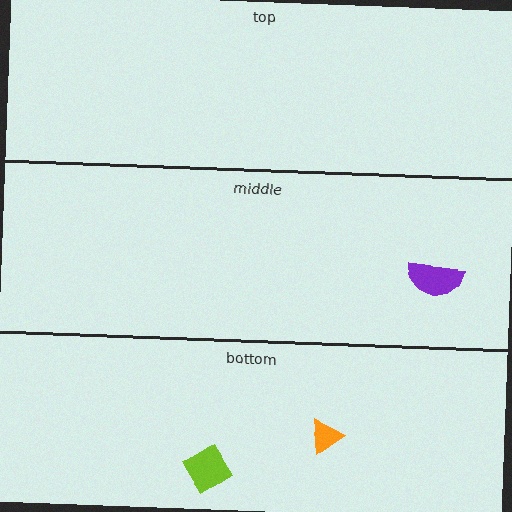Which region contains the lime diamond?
The bottom region.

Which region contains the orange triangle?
The bottom region.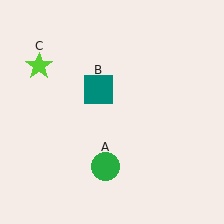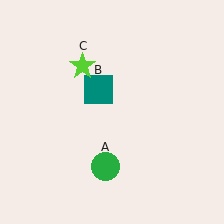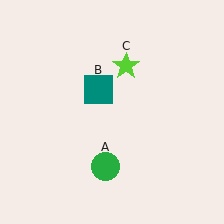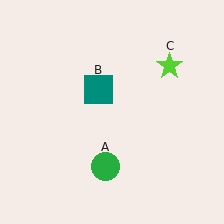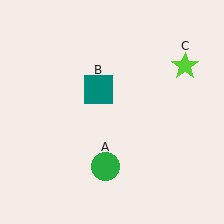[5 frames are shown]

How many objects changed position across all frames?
1 object changed position: lime star (object C).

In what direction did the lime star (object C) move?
The lime star (object C) moved right.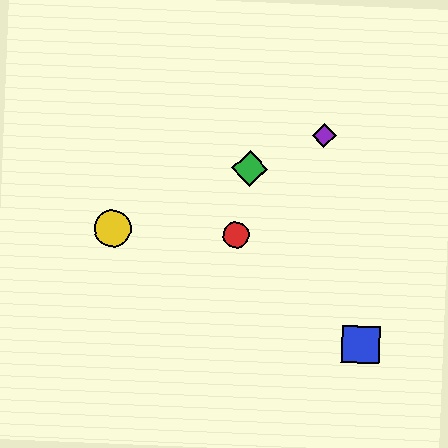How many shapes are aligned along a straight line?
3 shapes (the green diamond, the yellow circle, the purple diamond) are aligned along a straight line.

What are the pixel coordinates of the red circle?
The red circle is at (236, 235).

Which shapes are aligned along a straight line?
The green diamond, the yellow circle, the purple diamond are aligned along a straight line.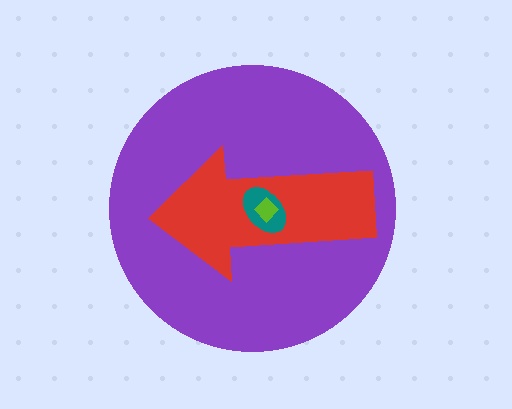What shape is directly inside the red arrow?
The teal ellipse.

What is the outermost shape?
The purple circle.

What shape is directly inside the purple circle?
The red arrow.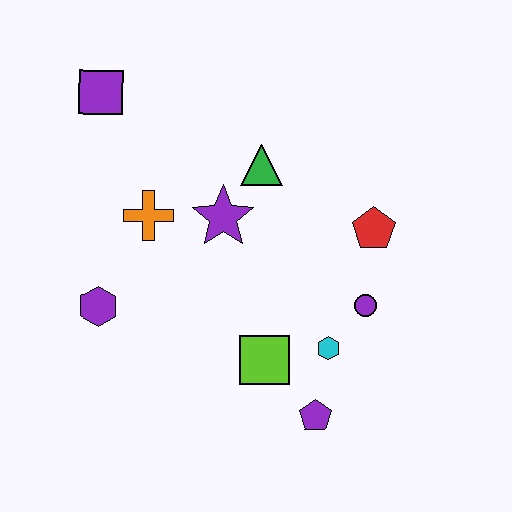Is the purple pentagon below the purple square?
Yes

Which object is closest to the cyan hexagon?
The purple circle is closest to the cyan hexagon.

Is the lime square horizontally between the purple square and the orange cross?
No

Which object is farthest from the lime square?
The purple square is farthest from the lime square.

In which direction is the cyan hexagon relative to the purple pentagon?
The cyan hexagon is above the purple pentagon.